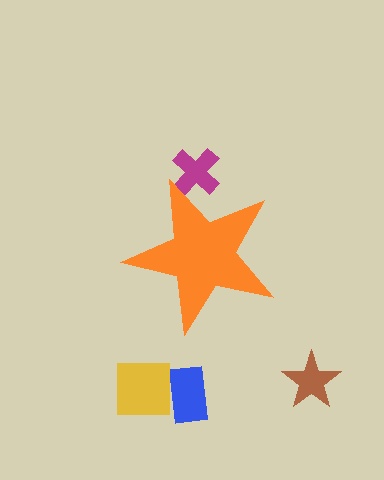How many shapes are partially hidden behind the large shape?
1 shape is partially hidden.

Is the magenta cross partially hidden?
Yes, the magenta cross is partially hidden behind the orange star.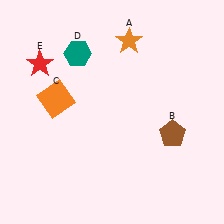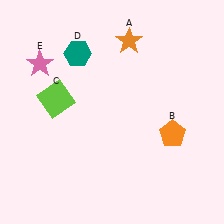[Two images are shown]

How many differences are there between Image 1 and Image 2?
There are 3 differences between the two images.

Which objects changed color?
B changed from brown to orange. C changed from orange to lime. E changed from red to pink.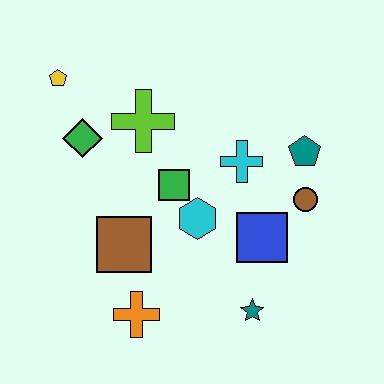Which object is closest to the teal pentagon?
The brown circle is closest to the teal pentagon.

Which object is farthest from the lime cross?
The teal star is farthest from the lime cross.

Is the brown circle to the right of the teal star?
Yes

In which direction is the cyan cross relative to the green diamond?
The cyan cross is to the right of the green diamond.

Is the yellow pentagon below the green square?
No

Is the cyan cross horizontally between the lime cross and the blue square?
Yes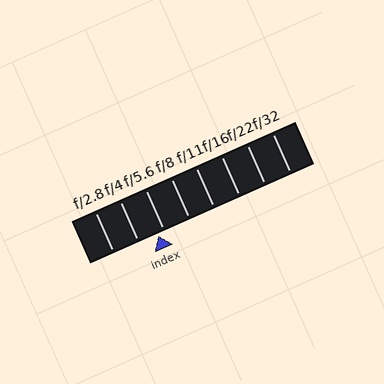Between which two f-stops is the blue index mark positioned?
The index mark is between f/4 and f/5.6.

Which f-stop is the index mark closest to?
The index mark is closest to f/5.6.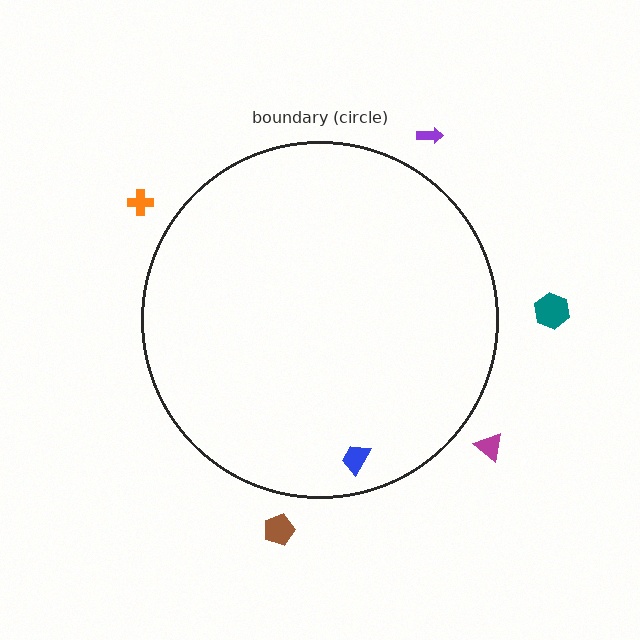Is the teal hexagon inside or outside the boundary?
Outside.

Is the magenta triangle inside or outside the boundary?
Outside.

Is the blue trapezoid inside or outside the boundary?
Inside.